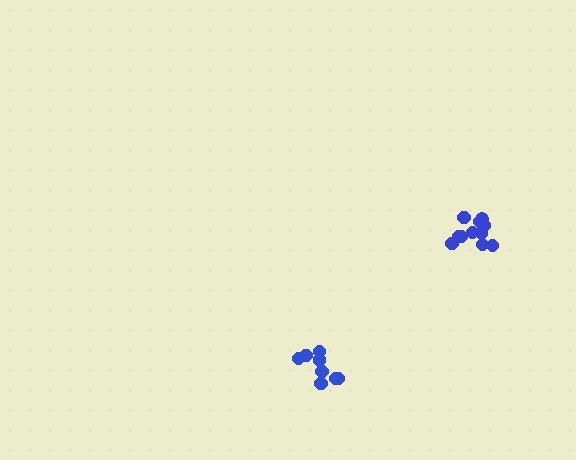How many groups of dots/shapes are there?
There are 2 groups.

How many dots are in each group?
Group 1: 11 dots, Group 2: 8 dots (19 total).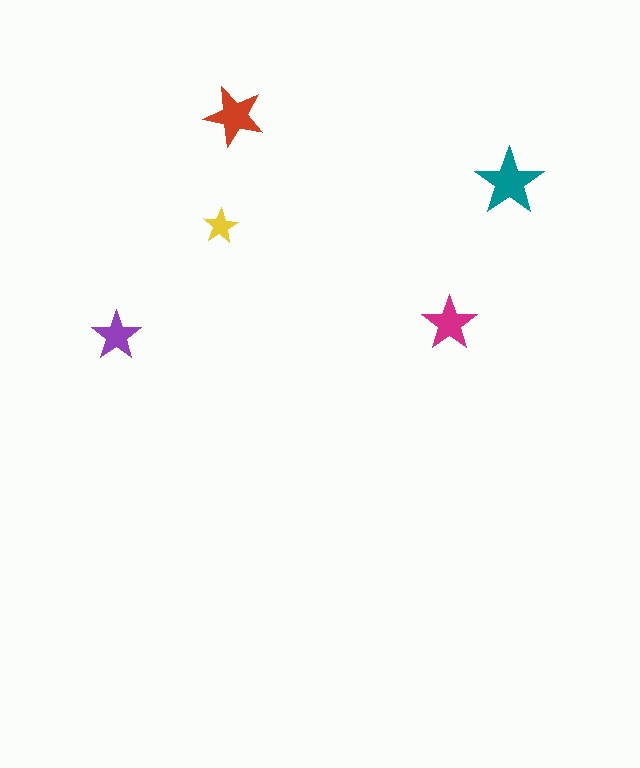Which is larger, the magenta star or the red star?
The red one.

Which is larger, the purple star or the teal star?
The teal one.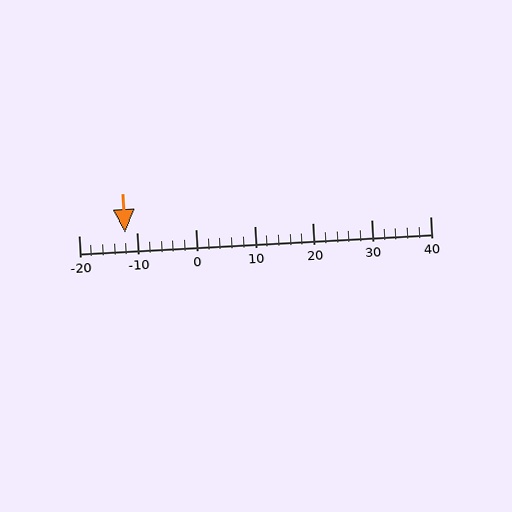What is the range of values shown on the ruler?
The ruler shows values from -20 to 40.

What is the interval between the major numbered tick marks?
The major tick marks are spaced 10 units apart.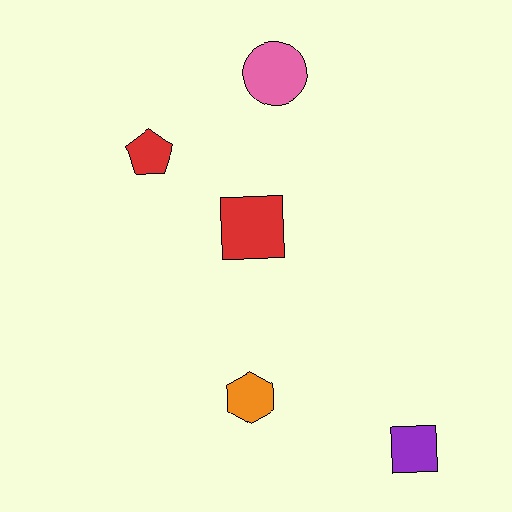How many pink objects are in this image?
There is 1 pink object.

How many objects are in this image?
There are 5 objects.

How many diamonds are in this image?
There are no diamonds.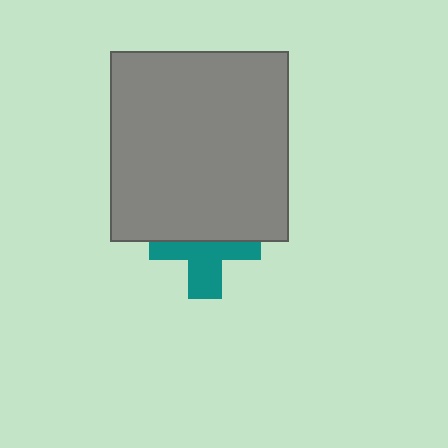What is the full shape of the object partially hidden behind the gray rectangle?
The partially hidden object is a teal cross.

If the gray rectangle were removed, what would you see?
You would see the complete teal cross.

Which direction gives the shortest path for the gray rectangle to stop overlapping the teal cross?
Moving up gives the shortest separation.